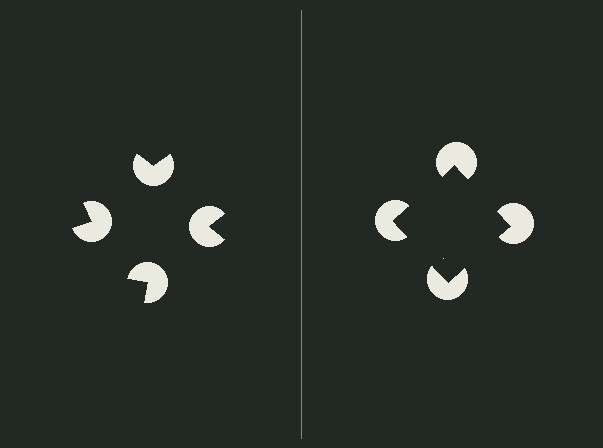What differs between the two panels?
The pac-man discs are positioned identically on both sides; only the wedge orientations differ. On the right they align to a square; on the left they are misaligned.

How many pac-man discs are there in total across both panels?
8 — 4 on each side.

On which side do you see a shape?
An illusory square appears on the right side. On the left side the wedge cuts are rotated, so no coherent shape forms.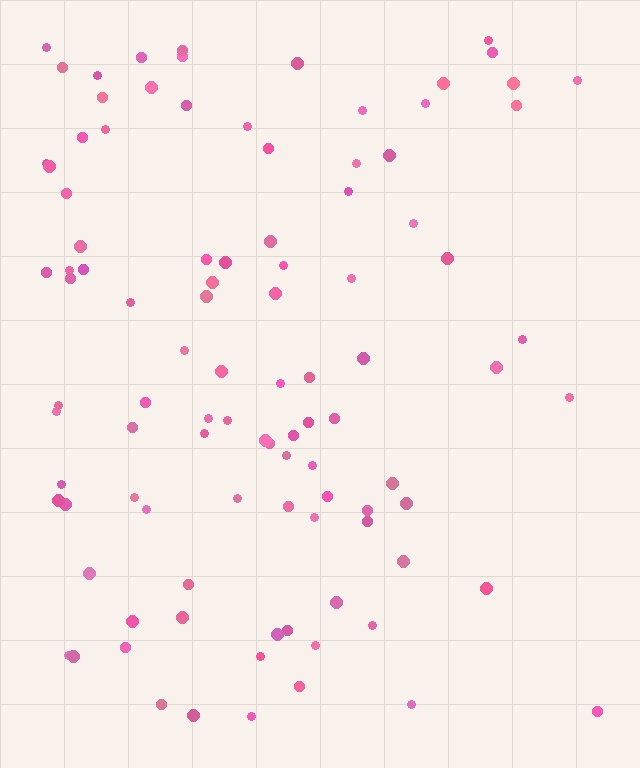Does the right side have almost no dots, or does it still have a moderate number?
Still a moderate number, just noticeably fewer than the left.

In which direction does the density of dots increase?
From right to left, with the left side densest.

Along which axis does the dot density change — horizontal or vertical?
Horizontal.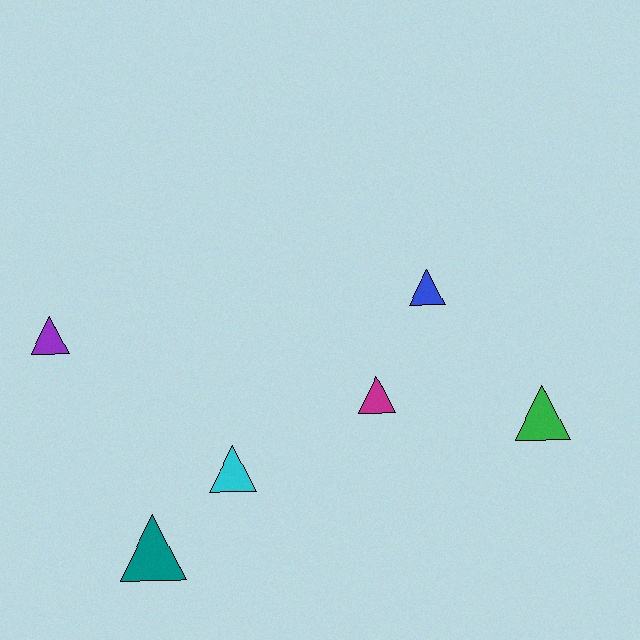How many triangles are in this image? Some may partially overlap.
There are 6 triangles.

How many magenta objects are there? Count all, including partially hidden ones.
There is 1 magenta object.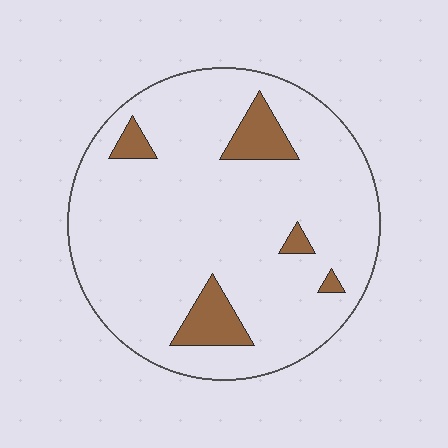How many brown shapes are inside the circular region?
5.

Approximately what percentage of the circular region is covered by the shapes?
Approximately 10%.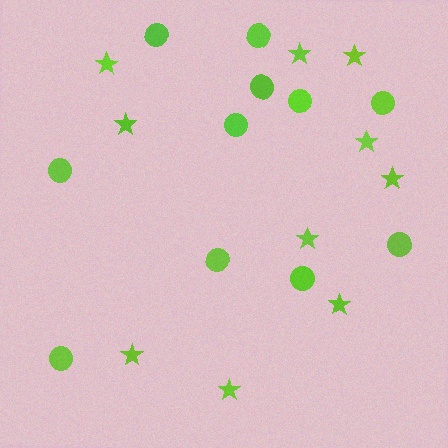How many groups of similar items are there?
There are 2 groups: one group of circles (11) and one group of stars (10).